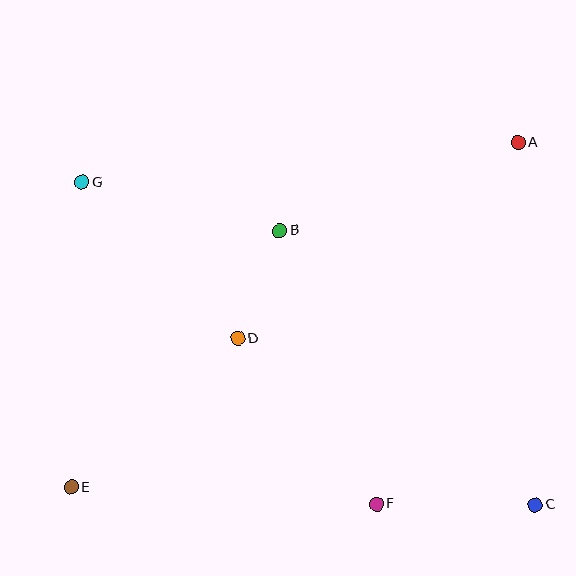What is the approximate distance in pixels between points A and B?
The distance between A and B is approximately 254 pixels.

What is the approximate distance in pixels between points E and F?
The distance between E and F is approximately 306 pixels.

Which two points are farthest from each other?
Points A and E are farthest from each other.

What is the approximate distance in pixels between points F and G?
The distance between F and G is approximately 436 pixels.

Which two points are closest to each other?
Points B and D are closest to each other.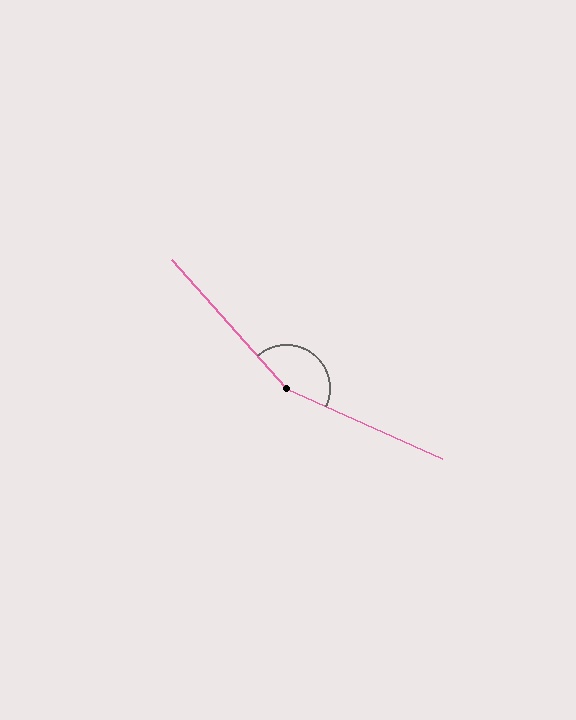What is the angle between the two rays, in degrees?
Approximately 156 degrees.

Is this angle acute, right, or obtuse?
It is obtuse.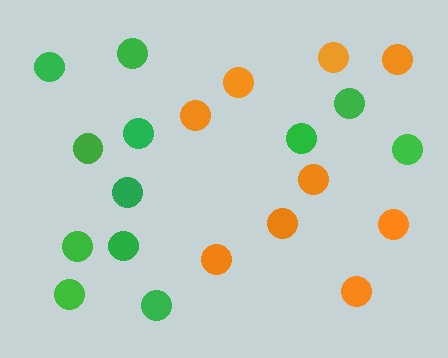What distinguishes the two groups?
There are 2 groups: one group of orange circles (9) and one group of green circles (12).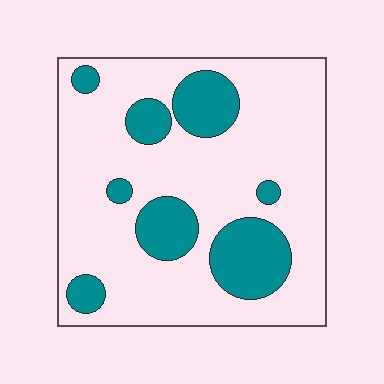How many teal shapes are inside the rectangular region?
8.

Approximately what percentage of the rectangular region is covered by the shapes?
Approximately 25%.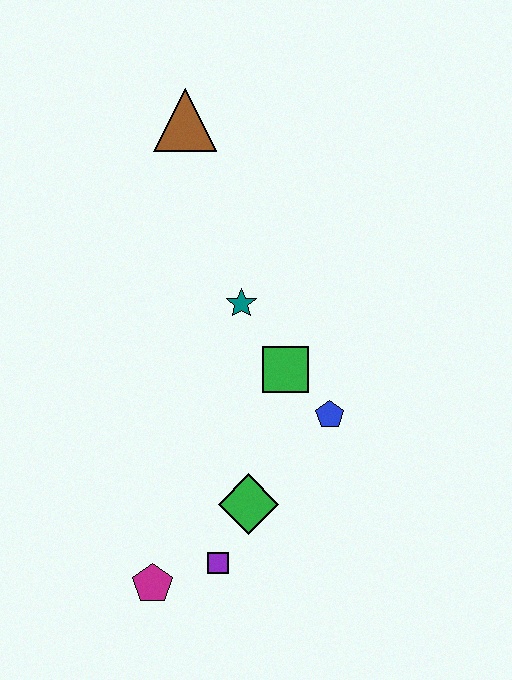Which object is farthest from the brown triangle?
The magenta pentagon is farthest from the brown triangle.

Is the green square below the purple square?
No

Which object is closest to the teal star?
The green square is closest to the teal star.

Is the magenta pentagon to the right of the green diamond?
No